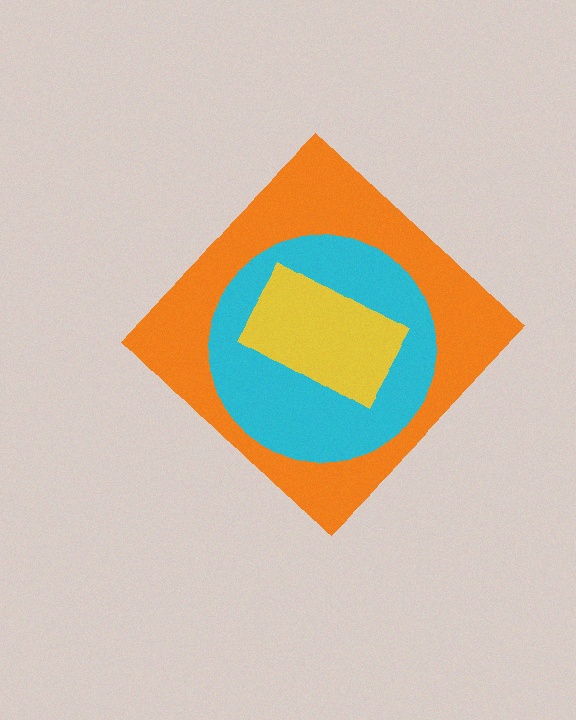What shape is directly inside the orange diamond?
The cyan circle.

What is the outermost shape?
The orange diamond.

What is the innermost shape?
The yellow rectangle.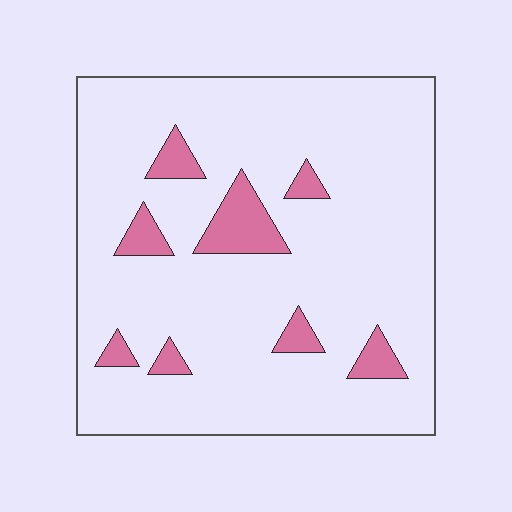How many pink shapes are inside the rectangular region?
8.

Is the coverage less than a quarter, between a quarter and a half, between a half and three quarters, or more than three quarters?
Less than a quarter.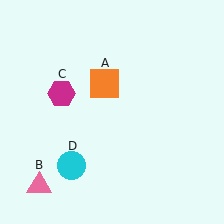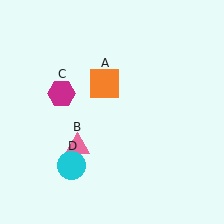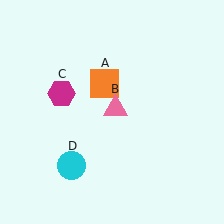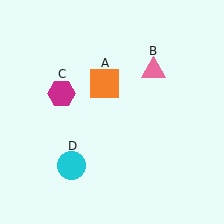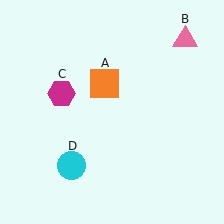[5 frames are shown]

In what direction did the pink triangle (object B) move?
The pink triangle (object B) moved up and to the right.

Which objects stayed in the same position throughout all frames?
Orange square (object A) and magenta hexagon (object C) and cyan circle (object D) remained stationary.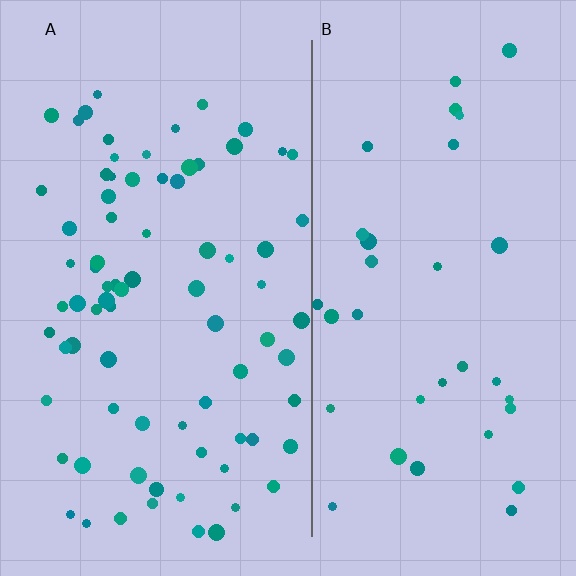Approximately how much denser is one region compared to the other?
Approximately 2.3× — region A over region B.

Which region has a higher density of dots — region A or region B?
A (the left).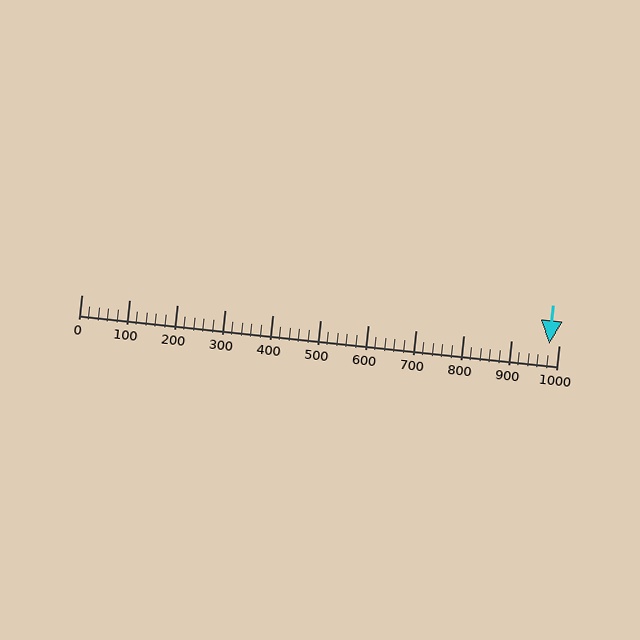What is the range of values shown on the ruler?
The ruler shows values from 0 to 1000.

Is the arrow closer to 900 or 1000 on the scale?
The arrow is closer to 1000.